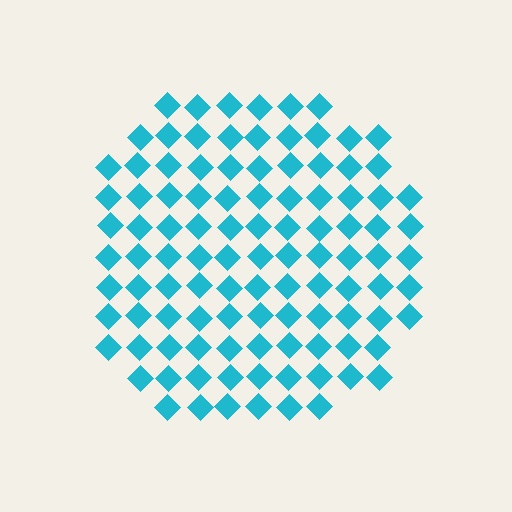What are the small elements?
The small elements are diamonds.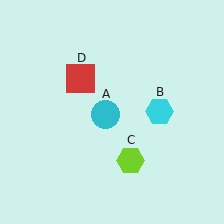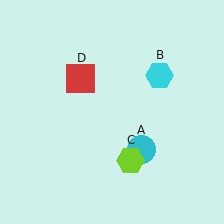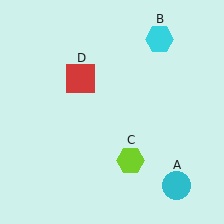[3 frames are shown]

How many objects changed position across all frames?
2 objects changed position: cyan circle (object A), cyan hexagon (object B).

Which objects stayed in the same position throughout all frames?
Lime hexagon (object C) and red square (object D) remained stationary.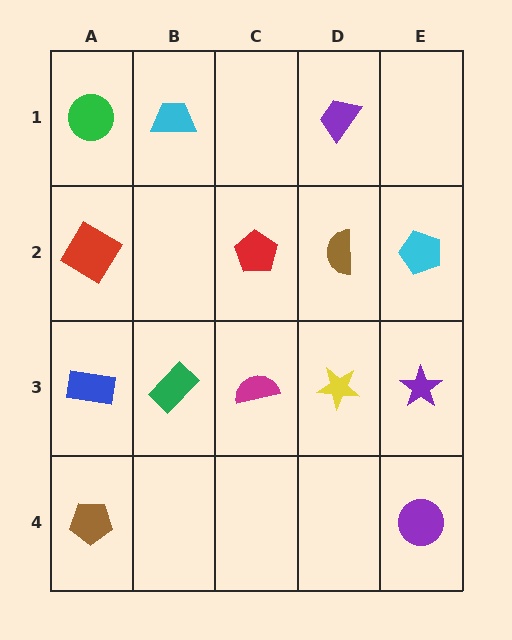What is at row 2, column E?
A cyan pentagon.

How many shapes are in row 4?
2 shapes.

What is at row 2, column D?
A brown semicircle.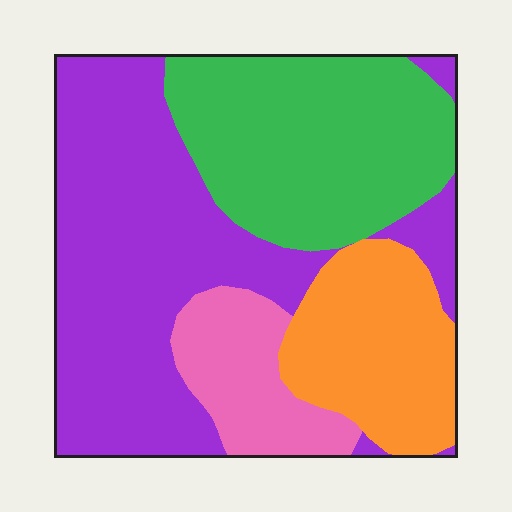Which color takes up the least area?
Pink, at roughly 10%.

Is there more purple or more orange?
Purple.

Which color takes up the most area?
Purple, at roughly 45%.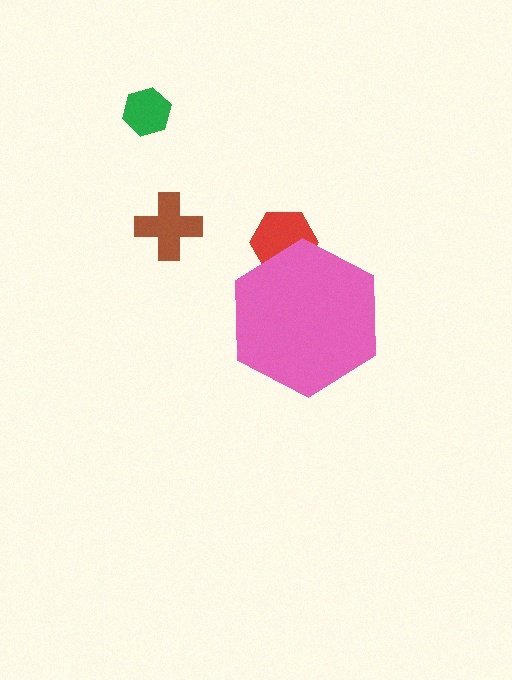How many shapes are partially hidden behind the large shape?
1 shape is partially hidden.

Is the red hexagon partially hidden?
Yes, the red hexagon is partially hidden behind the pink hexagon.